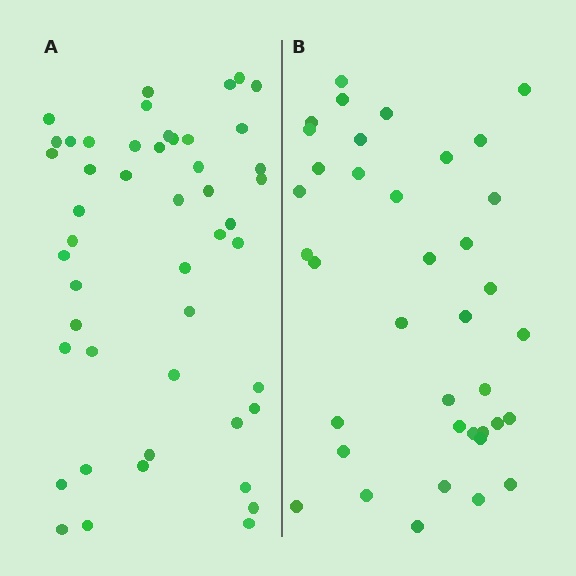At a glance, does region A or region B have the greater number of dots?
Region A (the left region) has more dots.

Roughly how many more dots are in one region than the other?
Region A has roughly 10 or so more dots than region B.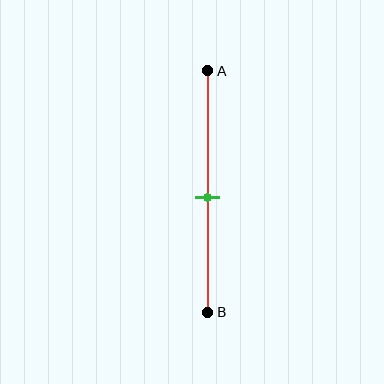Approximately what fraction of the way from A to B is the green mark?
The green mark is approximately 55% of the way from A to B.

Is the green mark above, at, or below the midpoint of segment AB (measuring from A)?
The green mark is approximately at the midpoint of segment AB.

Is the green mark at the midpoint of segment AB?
Yes, the mark is approximately at the midpoint.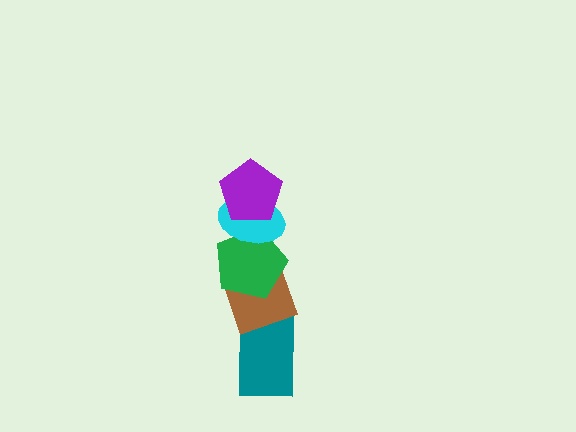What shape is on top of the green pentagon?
The cyan ellipse is on top of the green pentagon.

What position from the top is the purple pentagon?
The purple pentagon is 1st from the top.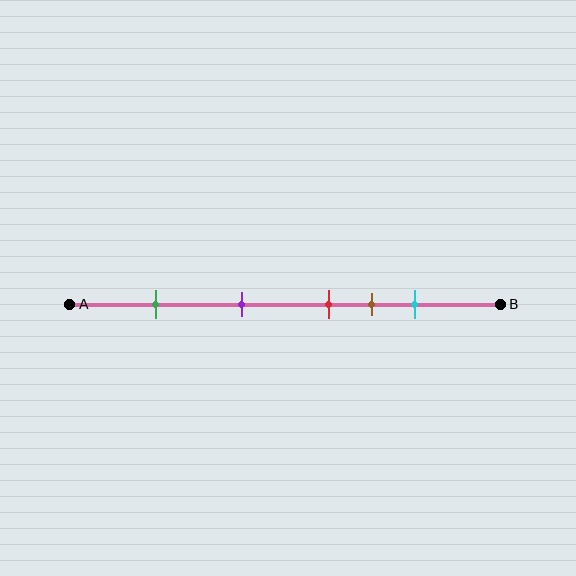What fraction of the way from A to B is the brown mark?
The brown mark is approximately 70% (0.7) of the way from A to B.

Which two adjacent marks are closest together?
The red and brown marks are the closest adjacent pair.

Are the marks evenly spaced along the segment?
No, the marks are not evenly spaced.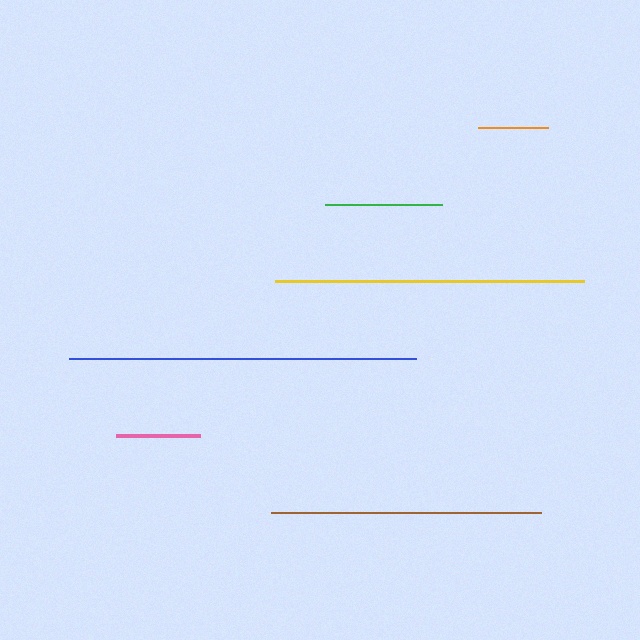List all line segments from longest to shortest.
From longest to shortest: blue, yellow, brown, green, pink, orange.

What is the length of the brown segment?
The brown segment is approximately 270 pixels long.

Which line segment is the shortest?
The orange line is the shortest at approximately 69 pixels.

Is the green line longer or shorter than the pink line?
The green line is longer than the pink line.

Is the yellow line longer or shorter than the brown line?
The yellow line is longer than the brown line.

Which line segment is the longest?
The blue line is the longest at approximately 347 pixels.